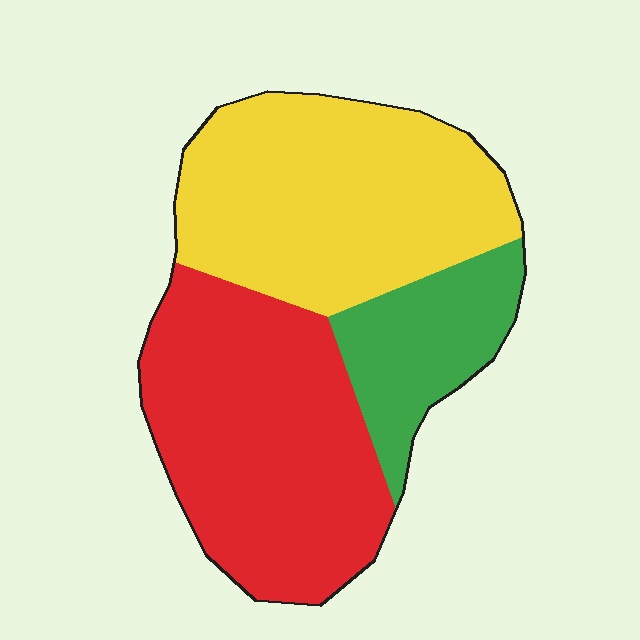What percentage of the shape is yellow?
Yellow takes up about two fifths (2/5) of the shape.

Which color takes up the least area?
Green, at roughly 15%.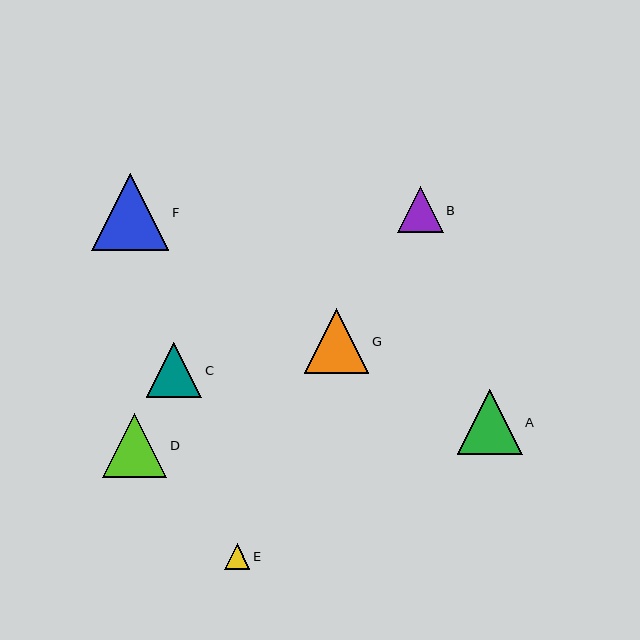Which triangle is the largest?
Triangle F is the largest with a size of approximately 77 pixels.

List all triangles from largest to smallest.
From largest to smallest: F, A, G, D, C, B, E.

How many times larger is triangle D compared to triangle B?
Triangle D is approximately 1.4 times the size of triangle B.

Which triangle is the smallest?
Triangle E is the smallest with a size of approximately 26 pixels.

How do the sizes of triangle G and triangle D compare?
Triangle G and triangle D are approximately the same size.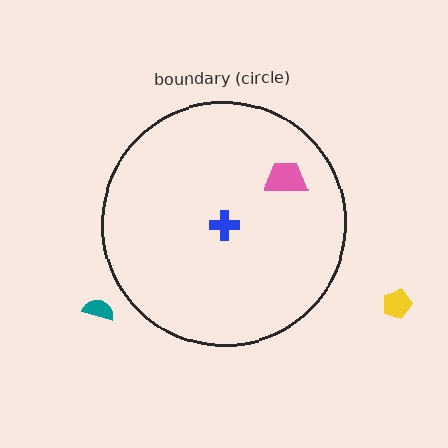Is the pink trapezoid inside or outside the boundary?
Inside.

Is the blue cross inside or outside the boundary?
Inside.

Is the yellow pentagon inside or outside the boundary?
Outside.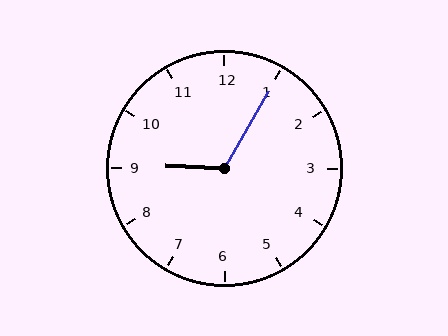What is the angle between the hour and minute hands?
Approximately 118 degrees.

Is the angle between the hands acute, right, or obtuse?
It is obtuse.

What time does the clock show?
9:05.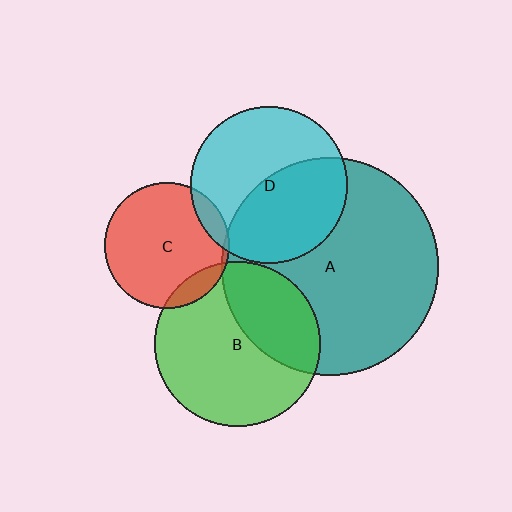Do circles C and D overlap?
Yes.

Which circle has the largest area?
Circle A (teal).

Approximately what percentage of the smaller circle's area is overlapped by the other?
Approximately 10%.